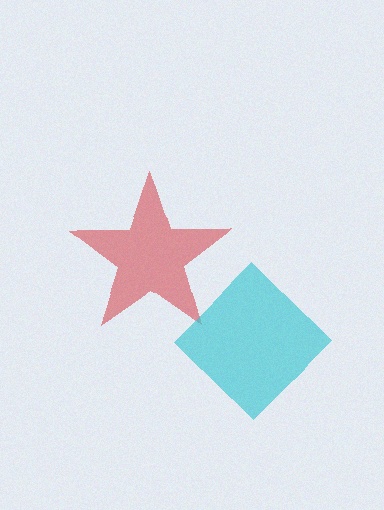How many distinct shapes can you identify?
There are 2 distinct shapes: a red star, a cyan diamond.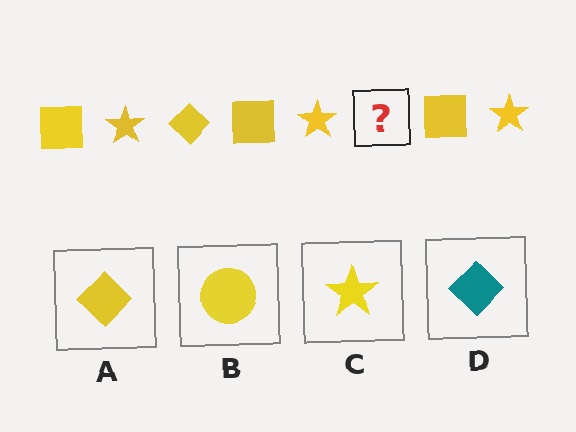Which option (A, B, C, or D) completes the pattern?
A.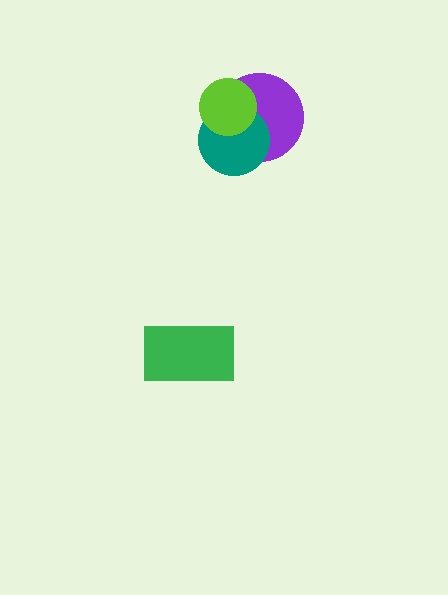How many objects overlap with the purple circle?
2 objects overlap with the purple circle.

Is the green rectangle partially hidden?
No, no other shape covers it.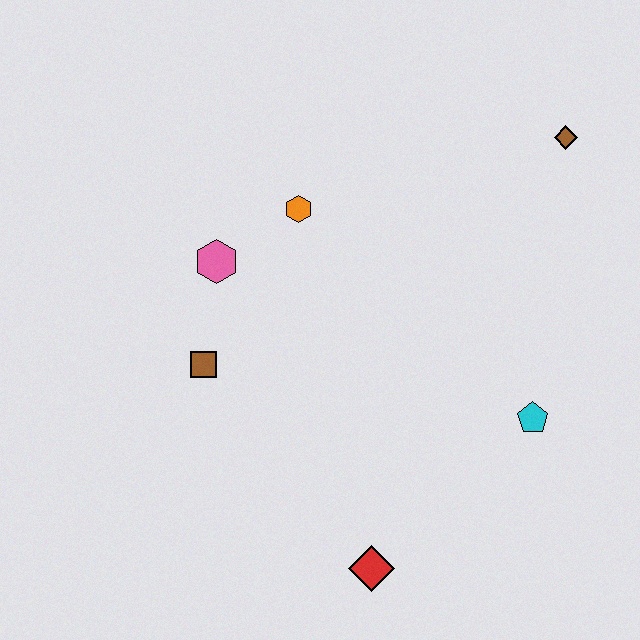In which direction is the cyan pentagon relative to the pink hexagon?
The cyan pentagon is to the right of the pink hexagon.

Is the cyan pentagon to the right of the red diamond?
Yes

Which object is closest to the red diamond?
The cyan pentagon is closest to the red diamond.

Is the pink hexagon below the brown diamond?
Yes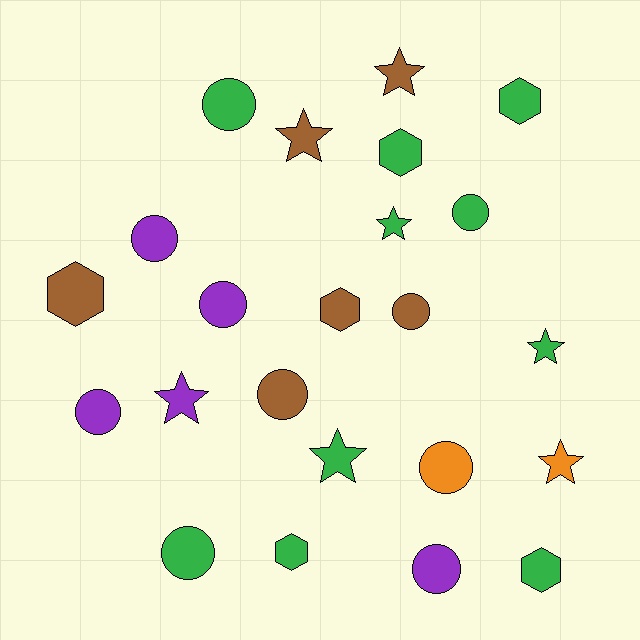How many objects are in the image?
There are 23 objects.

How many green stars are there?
There are 3 green stars.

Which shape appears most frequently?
Circle, with 10 objects.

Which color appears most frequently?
Green, with 10 objects.